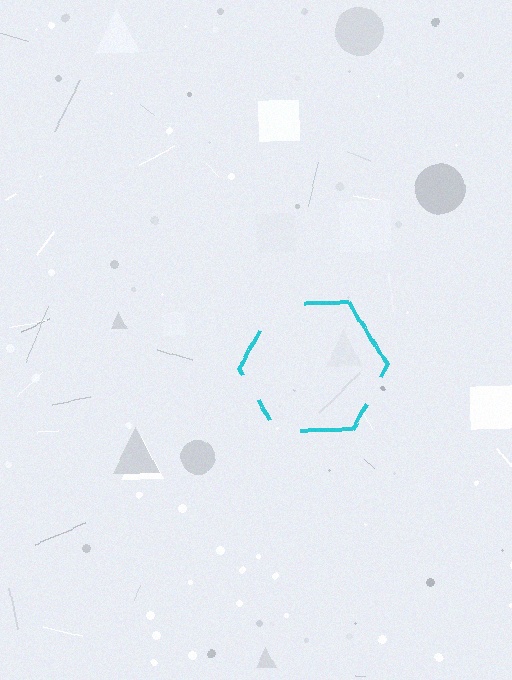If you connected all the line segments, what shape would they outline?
They would outline a hexagon.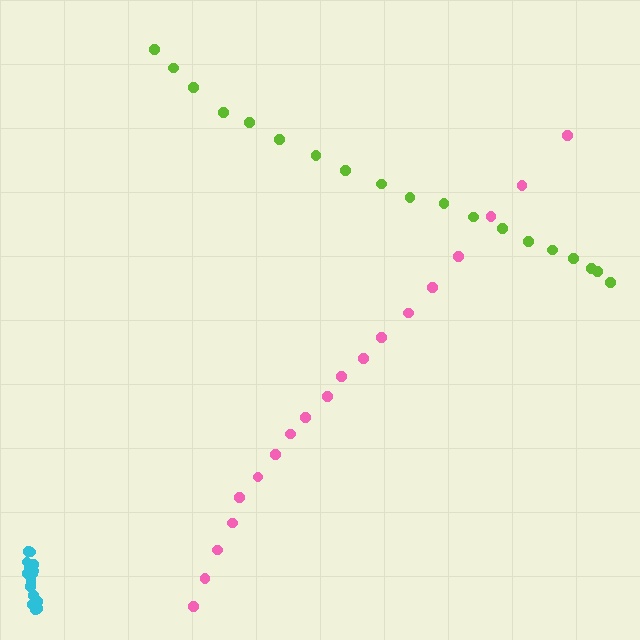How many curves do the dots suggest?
There are 3 distinct paths.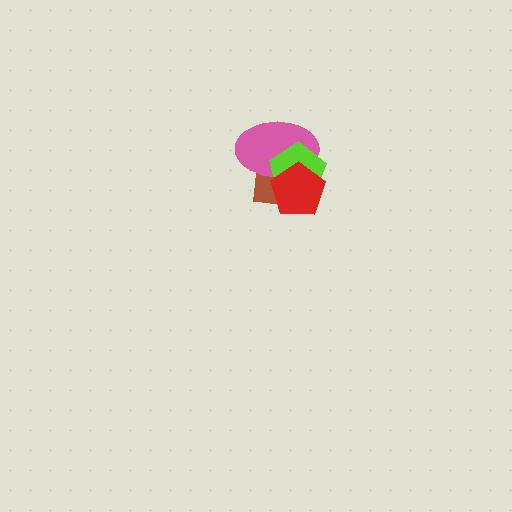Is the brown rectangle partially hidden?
Yes, it is partially covered by another shape.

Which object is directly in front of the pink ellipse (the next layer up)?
The lime pentagon is directly in front of the pink ellipse.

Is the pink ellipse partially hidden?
Yes, it is partially covered by another shape.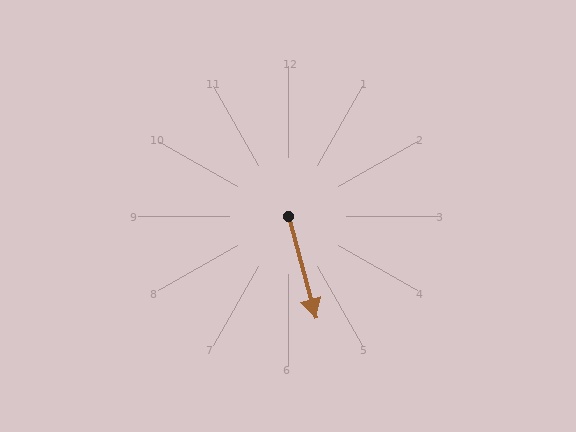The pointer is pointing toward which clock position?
Roughly 5 o'clock.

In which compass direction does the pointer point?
South.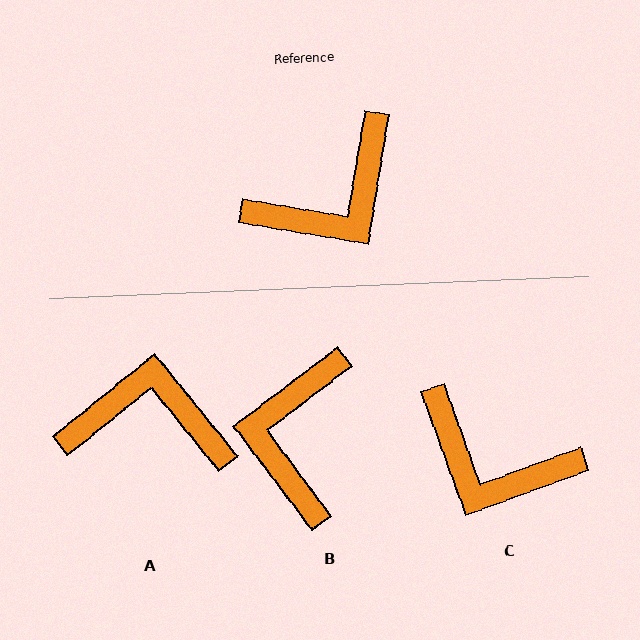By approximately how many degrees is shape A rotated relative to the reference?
Approximately 138 degrees counter-clockwise.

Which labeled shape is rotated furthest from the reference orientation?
A, about 138 degrees away.